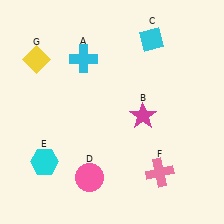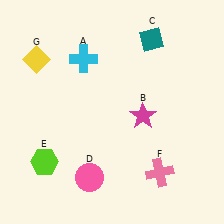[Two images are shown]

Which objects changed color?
C changed from cyan to teal. E changed from cyan to lime.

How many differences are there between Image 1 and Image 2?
There are 2 differences between the two images.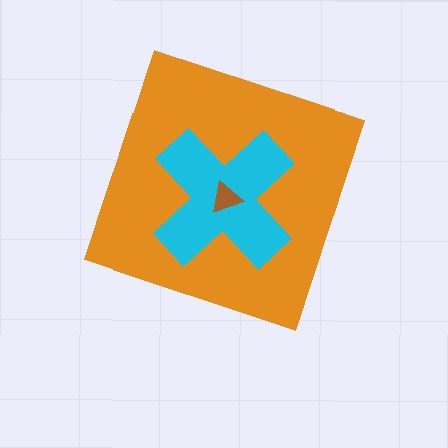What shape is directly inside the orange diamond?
The cyan cross.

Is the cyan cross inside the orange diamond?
Yes.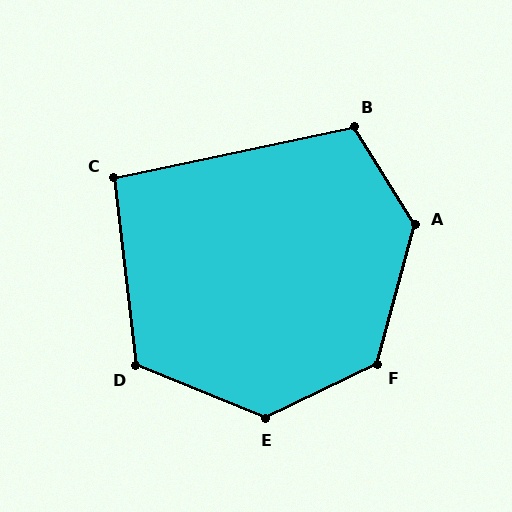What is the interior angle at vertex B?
Approximately 110 degrees (obtuse).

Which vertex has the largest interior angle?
A, at approximately 133 degrees.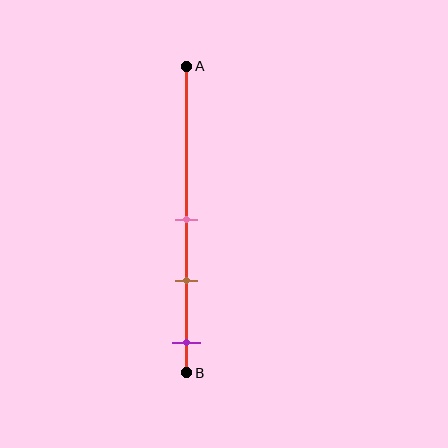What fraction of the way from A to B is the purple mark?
The purple mark is approximately 90% (0.9) of the way from A to B.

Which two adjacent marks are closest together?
The pink and brown marks are the closest adjacent pair.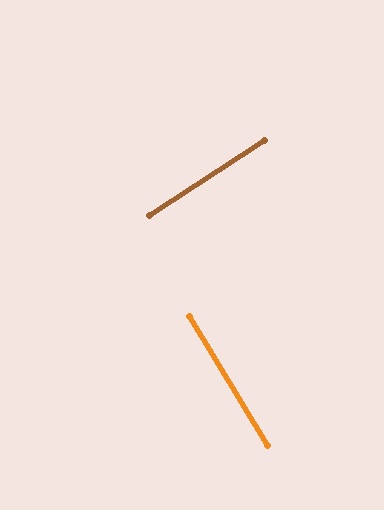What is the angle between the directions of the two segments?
Approximately 88 degrees.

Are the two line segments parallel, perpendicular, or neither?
Perpendicular — they meet at approximately 88°.